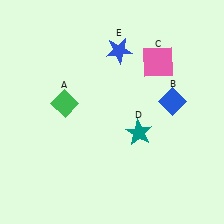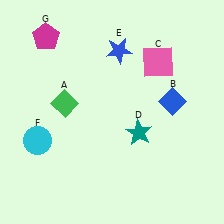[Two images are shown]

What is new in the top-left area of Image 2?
A magenta pentagon (G) was added in the top-left area of Image 2.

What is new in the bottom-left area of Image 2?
A cyan circle (F) was added in the bottom-left area of Image 2.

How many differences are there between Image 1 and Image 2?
There are 2 differences between the two images.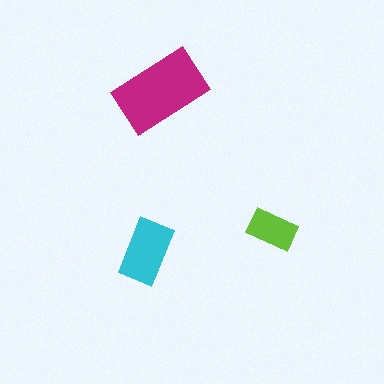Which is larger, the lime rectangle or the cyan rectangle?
The cyan one.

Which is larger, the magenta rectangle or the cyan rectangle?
The magenta one.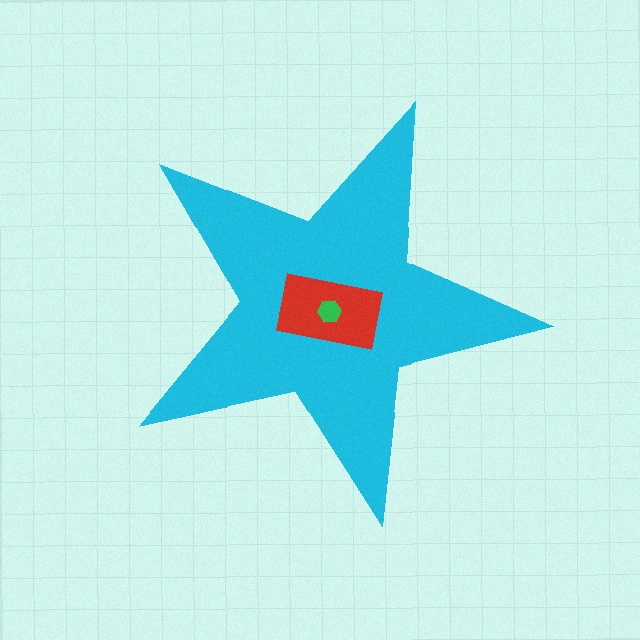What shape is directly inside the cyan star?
The red rectangle.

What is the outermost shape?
The cyan star.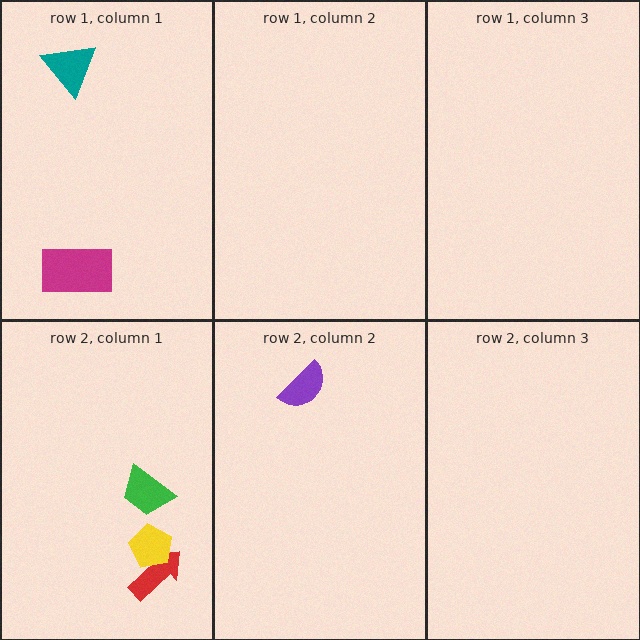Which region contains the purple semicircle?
The row 2, column 2 region.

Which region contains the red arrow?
The row 2, column 1 region.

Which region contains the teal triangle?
The row 1, column 1 region.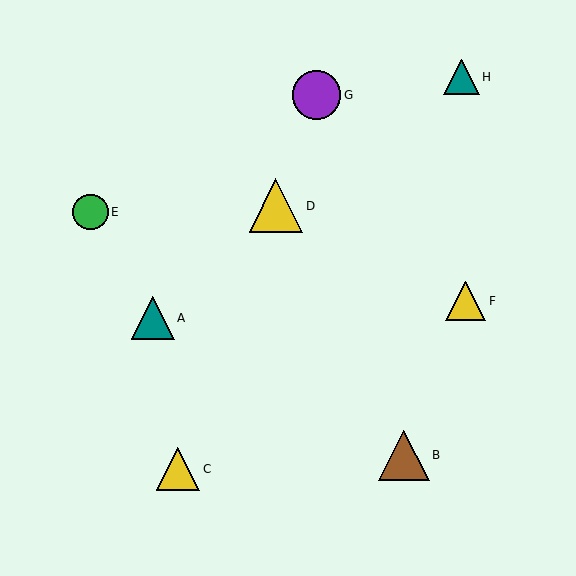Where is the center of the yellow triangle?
The center of the yellow triangle is at (178, 469).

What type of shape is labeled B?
Shape B is a brown triangle.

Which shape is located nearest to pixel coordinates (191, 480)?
The yellow triangle (labeled C) at (178, 469) is nearest to that location.